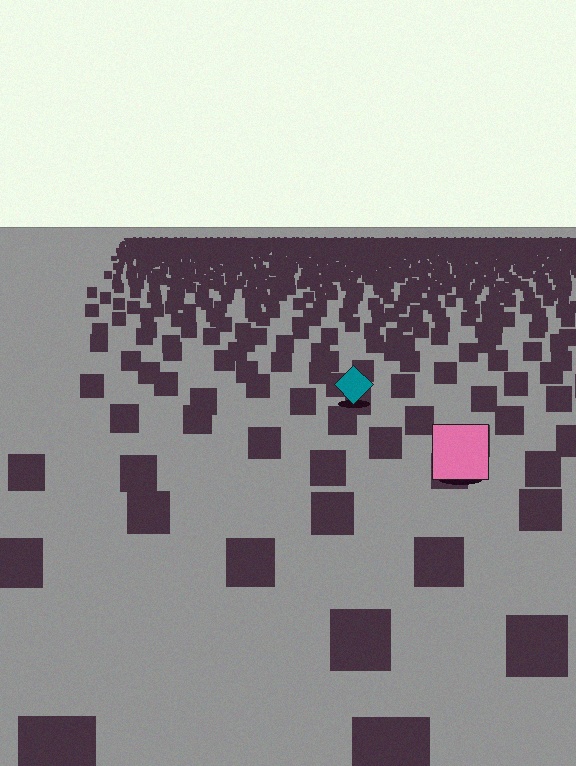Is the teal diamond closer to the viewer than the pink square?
No. The pink square is closer — you can tell from the texture gradient: the ground texture is coarser near it.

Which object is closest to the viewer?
The pink square is closest. The texture marks near it are larger and more spread out.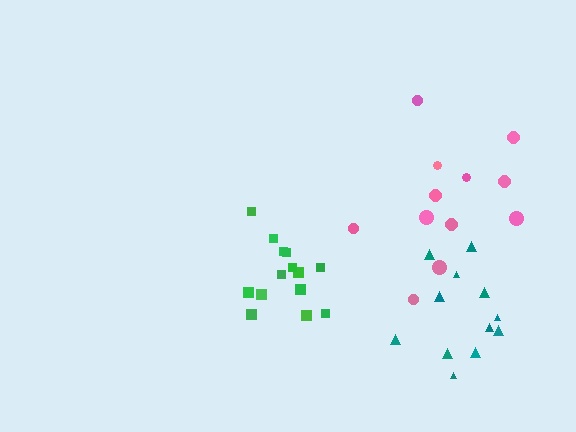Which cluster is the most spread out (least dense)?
Pink.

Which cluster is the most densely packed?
Green.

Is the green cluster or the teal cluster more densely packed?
Green.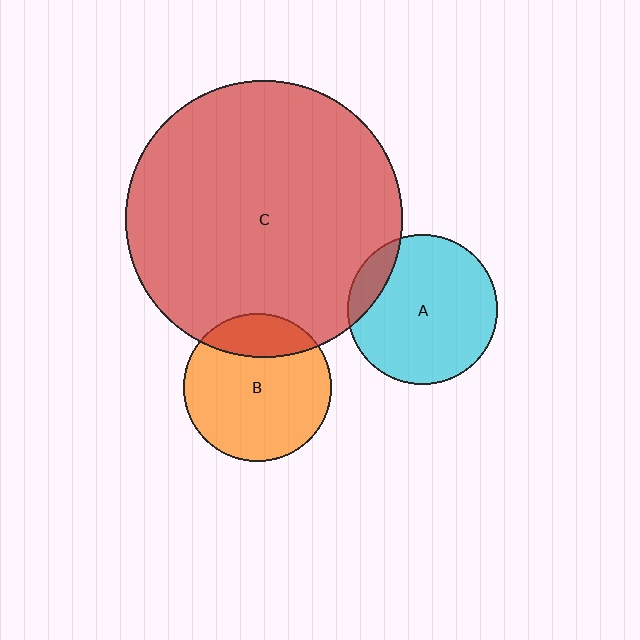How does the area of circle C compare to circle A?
Approximately 3.4 times.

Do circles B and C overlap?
Yes.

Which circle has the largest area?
Circle C (red).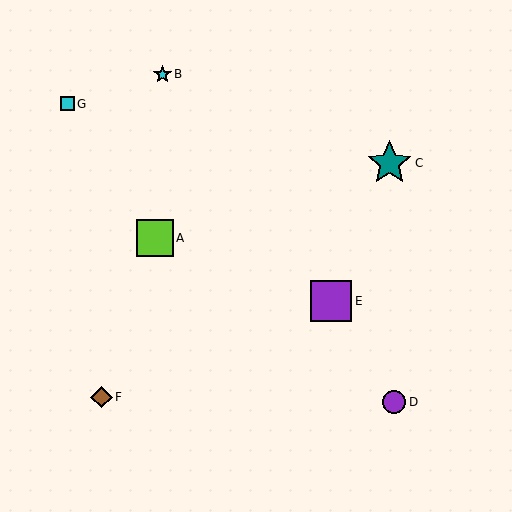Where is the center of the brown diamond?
The center of the brown diamond is at (101, 397).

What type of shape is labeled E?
Shape E is a purple square.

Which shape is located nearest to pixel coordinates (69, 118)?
The cyan square (labeled G) at (67, 104) is nearest to that location.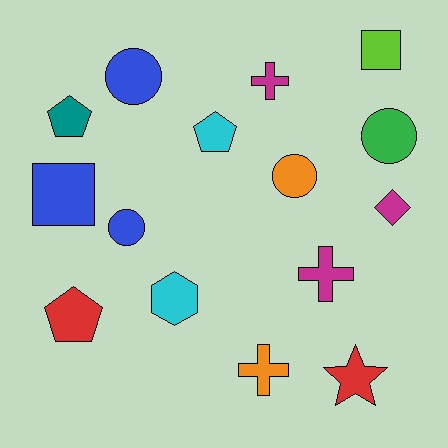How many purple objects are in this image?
There are no purple objects.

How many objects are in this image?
There are 15 objects.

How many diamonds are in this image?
There is 1 diamond.